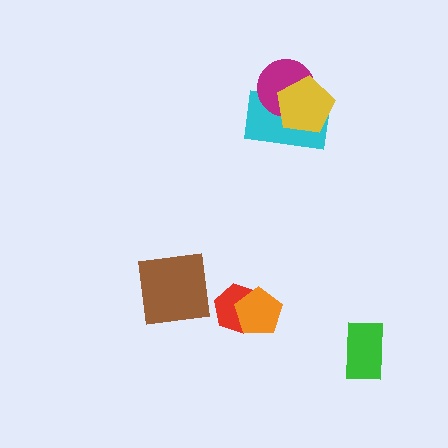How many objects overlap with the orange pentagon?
1 object overlaps with the orange pentagon.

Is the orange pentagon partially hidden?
No, no other shape covers it.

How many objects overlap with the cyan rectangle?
2 objects overlap with the cyan rectangle.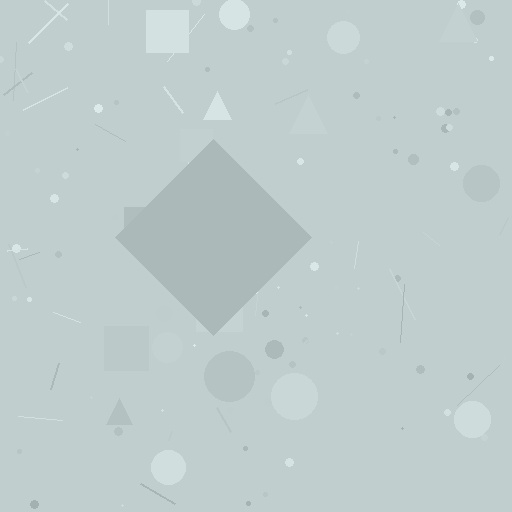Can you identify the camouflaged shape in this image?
The camouflaged shape is a diamond.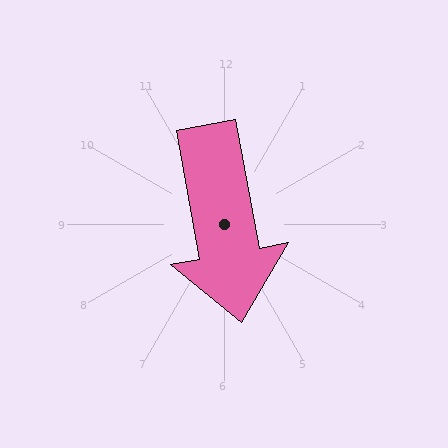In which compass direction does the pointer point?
South.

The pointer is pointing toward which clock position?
Roughly 6 o'clock.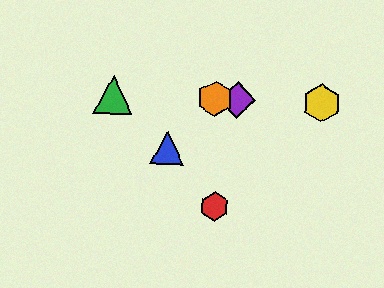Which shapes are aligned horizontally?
The green triangle, the yellow hexagon, the purple diamond, the orange hexagon are aligned horizontally.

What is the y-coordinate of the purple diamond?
The purple diamond is at y≈100.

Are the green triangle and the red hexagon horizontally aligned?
No, the green triangle is at y≈94 and the red hexagon is at y≈207.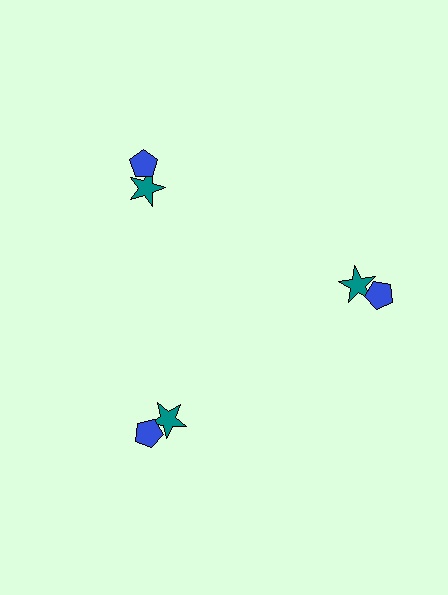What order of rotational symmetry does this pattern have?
This pattern has 3-fold rotational symmetry.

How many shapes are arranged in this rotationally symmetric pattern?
There are 6 shapes, arranged in 3 groups of 2.